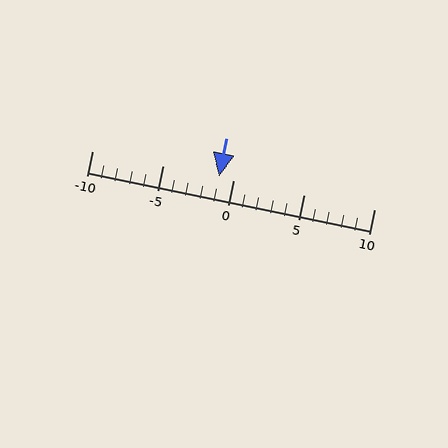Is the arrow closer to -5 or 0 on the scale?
The arrow is closer to 0.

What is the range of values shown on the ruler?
The ruler shows values from -10 to 10.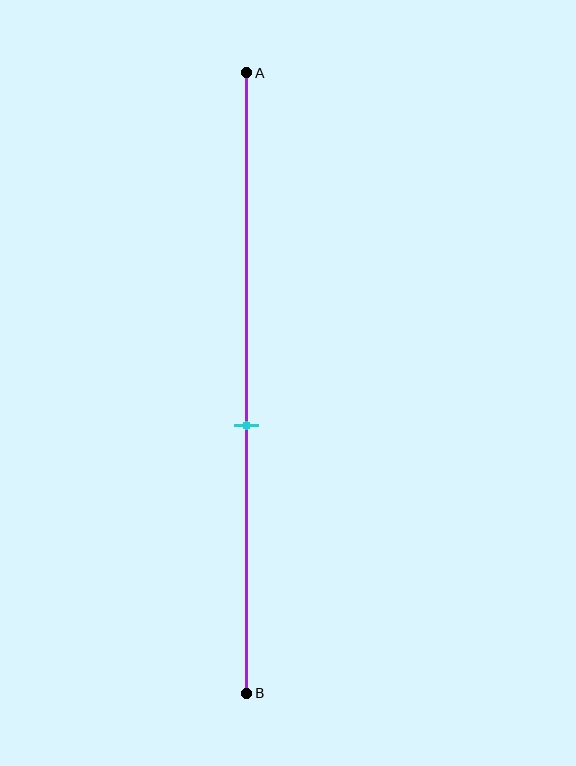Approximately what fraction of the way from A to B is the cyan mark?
The cyan mark is approximately 55% of the way from A to B.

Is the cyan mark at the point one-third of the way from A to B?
No, the mark is at about 55% from A, not at the 33% one-third point.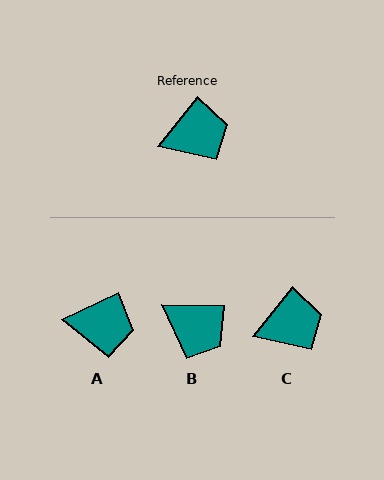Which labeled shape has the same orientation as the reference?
C.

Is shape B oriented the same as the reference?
No, it is off by about 53 degrees.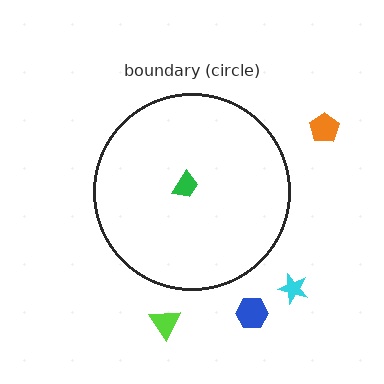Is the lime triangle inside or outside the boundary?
Outside.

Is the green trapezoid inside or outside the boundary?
Inside.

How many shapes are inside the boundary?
1 inside, 4 outside.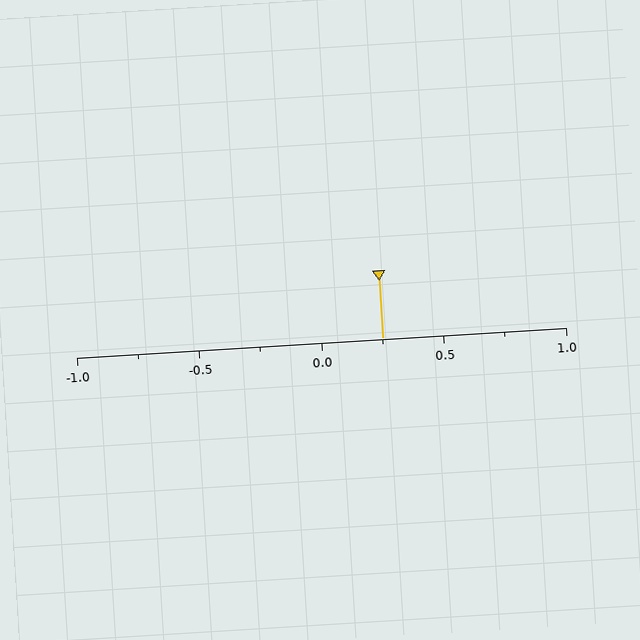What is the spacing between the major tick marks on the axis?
The major ticks are spaced 0.5 apart.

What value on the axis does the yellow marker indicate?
The marker indicates approximately 0.25.